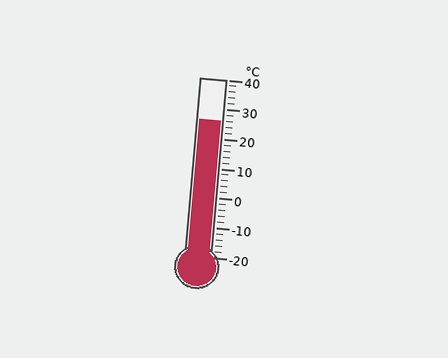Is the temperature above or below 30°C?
The temperature is below 30°C.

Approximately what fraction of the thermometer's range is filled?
The thermometer is filled to approximately 75% of its range.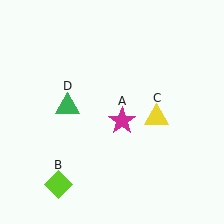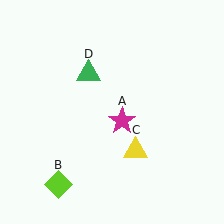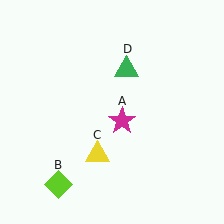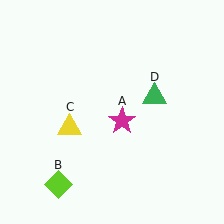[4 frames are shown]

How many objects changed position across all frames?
2 objects changed position: yellow triangle (object C), green triangle (object D).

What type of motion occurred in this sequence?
The yellow triangle (object C), green triangle (object D) rotated clockwise around the center of the scene.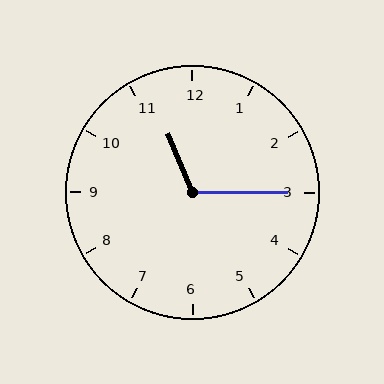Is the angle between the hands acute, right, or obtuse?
It is obtuse.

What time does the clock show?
11:15.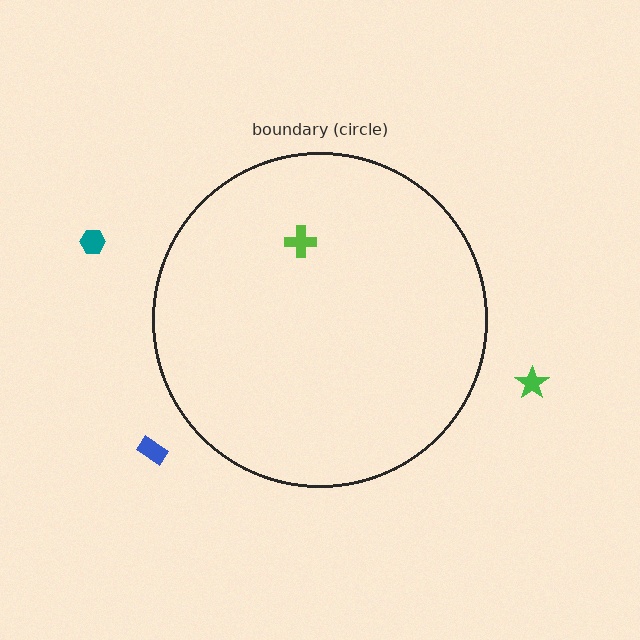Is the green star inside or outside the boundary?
Outside.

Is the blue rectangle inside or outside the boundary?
Outside.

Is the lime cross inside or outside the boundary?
Inside.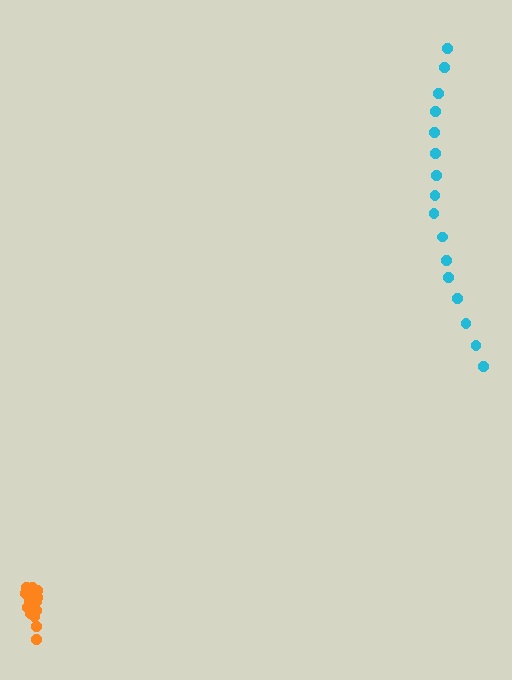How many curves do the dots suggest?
There are 2 distinct paths.